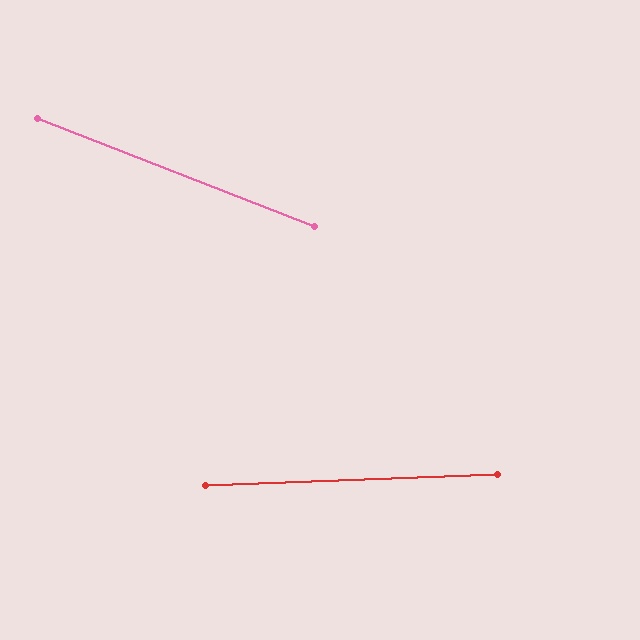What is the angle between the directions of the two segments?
Approximately 23 degrees.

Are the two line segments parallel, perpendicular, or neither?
Neither parallel nor perpendicular — they differ by about 23°.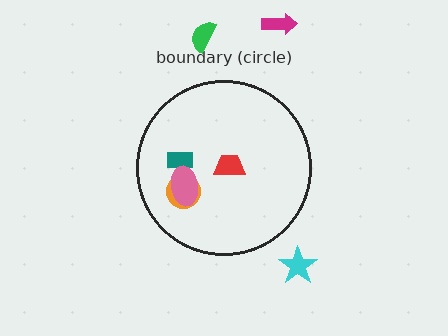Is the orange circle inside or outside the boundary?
Inside.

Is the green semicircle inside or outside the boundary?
Outside.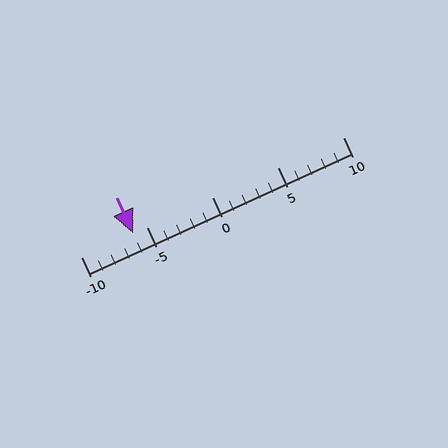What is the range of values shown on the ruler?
The ruler shows values from -10 to 10.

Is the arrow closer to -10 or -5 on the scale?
The arrow is closer to -5.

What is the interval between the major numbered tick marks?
The major tick marks are spaced 5 units apart.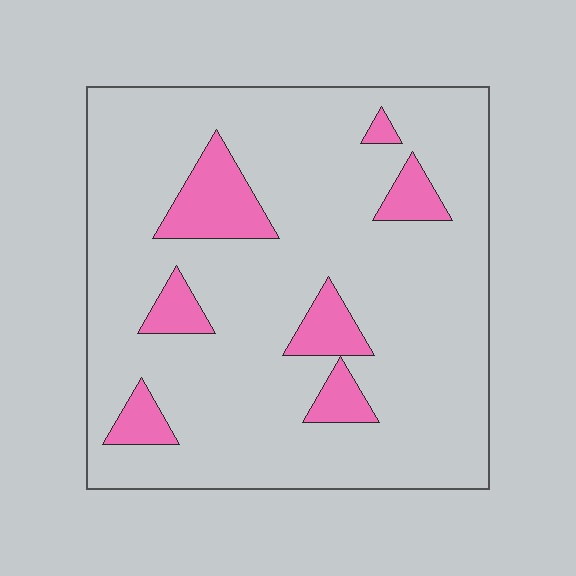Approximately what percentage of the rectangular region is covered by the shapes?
Approximately 15%.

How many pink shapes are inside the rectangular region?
7.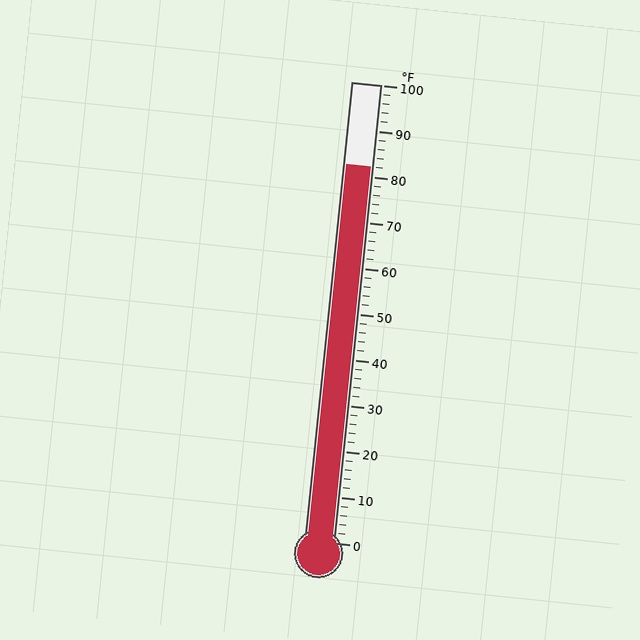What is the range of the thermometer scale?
The thermometer scale ranges from 0°F to 100°F.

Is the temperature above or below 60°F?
The temperature is above 60°F.